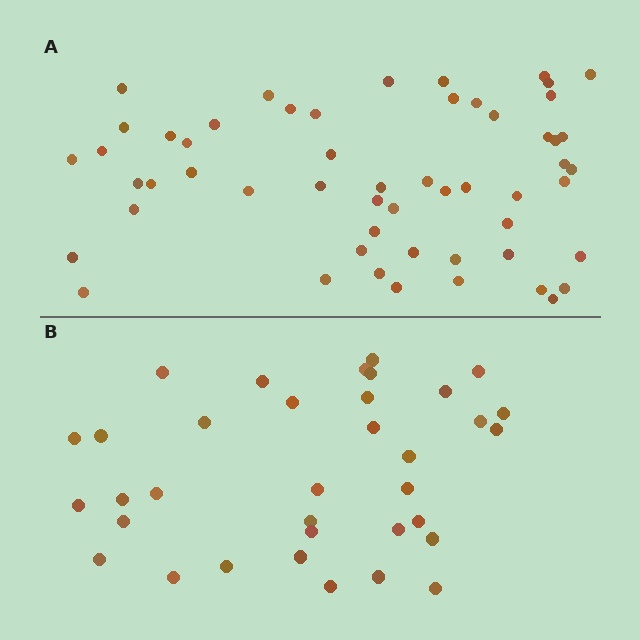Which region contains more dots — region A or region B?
Region A (the top region) has more dots.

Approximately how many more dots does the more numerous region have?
Region A has approximately 20 more dots than region B.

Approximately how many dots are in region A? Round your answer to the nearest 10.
About 60 dots. (The exact count is 55, which rounds to 60.)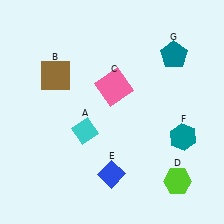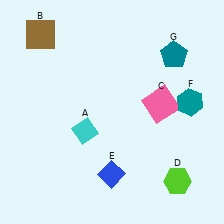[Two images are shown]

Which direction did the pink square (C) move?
The pink square (C) moved right.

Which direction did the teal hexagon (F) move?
The teal hexagon (F) moved up.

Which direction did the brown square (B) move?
The brown square (B) moved up.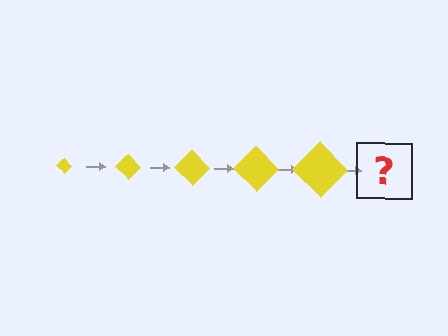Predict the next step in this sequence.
The next step is a yellow diamond, larger than the previous one.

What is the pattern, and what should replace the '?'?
The pattern is that the diamond gets progressively larger each step. The '?' should be a yellow diamond, larger than the previous one.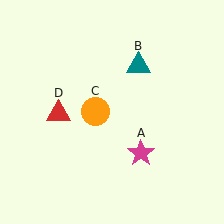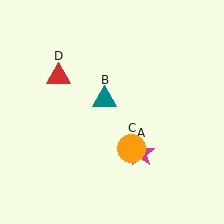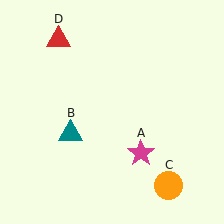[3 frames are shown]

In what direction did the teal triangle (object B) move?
The teal triangle (object B) moved down and to the left.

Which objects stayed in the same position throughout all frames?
Magenta star (object A) remained stationary.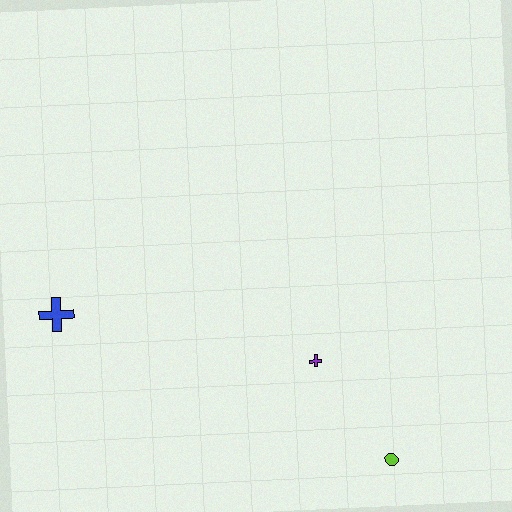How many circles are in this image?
There is 1 circle.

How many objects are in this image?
There are 3 objects.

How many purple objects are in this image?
There is 1 purple object.